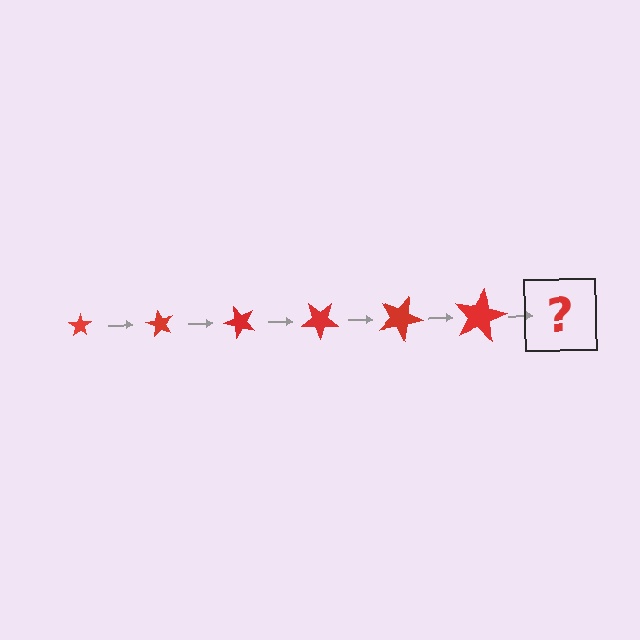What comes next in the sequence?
The next element should be a star, larger than the previous one and rotated 360 degrees from the start.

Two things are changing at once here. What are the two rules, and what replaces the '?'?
The two rules are that the star grows larger each step and it rotates 60 degrees each step. The '?' should be a star, larger than the previous one and rotated 360 degrees from the start.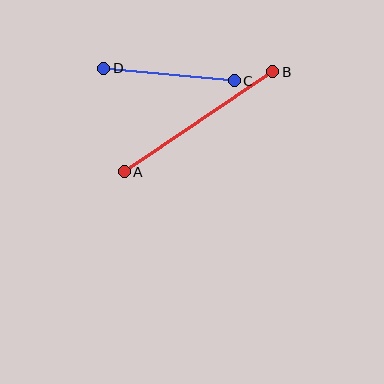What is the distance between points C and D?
The distance is approximately 131 pixels.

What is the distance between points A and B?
The distance is approximately 179 pixels.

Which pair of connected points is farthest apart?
Points A and B are farthest apart.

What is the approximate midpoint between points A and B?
The midpoint is at approximately (199, 122) pixels.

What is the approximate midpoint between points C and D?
The midpoint is at approximately (169, 75) pixels.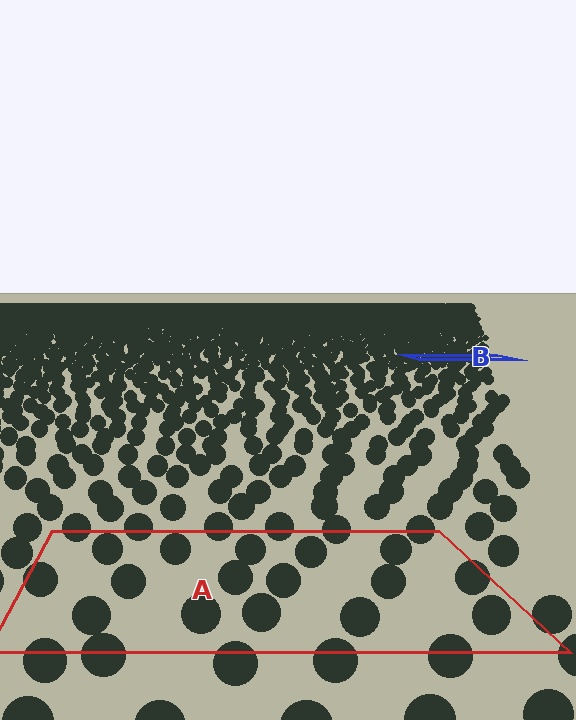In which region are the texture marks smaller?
The texture marks are smaller in region B, because it is farther away.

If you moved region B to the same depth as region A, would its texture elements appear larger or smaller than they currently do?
They would appear larger. At a closer depth, the same texture elements are projected at a bigger on-screen size.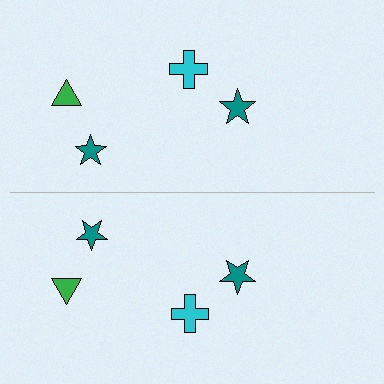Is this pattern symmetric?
Yes, this pattern has bilateral (reflection) symmetry.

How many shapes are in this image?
There are 8 shapes in this image.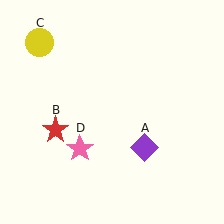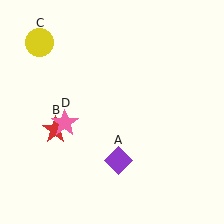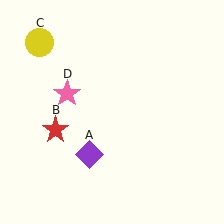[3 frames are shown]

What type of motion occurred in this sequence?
The purple diamond (object A), pink star (object D) rotated clockwise around the center of the scene.